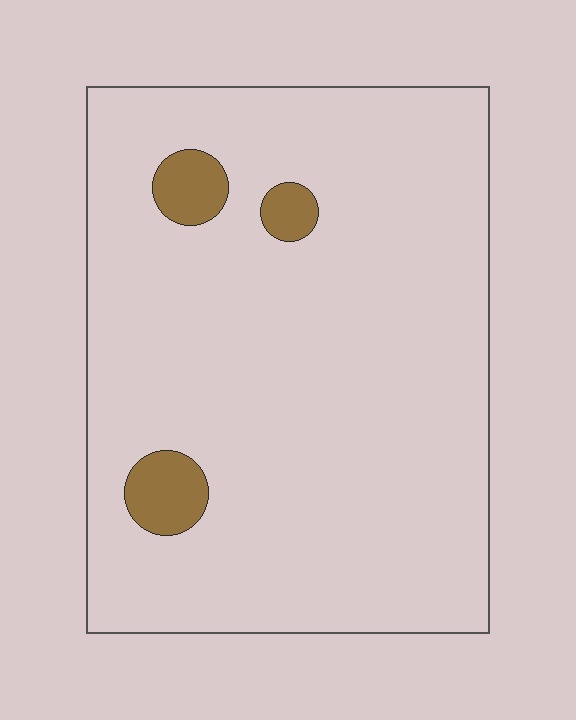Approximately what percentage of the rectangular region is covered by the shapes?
Approximately 5%.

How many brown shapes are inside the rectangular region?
3.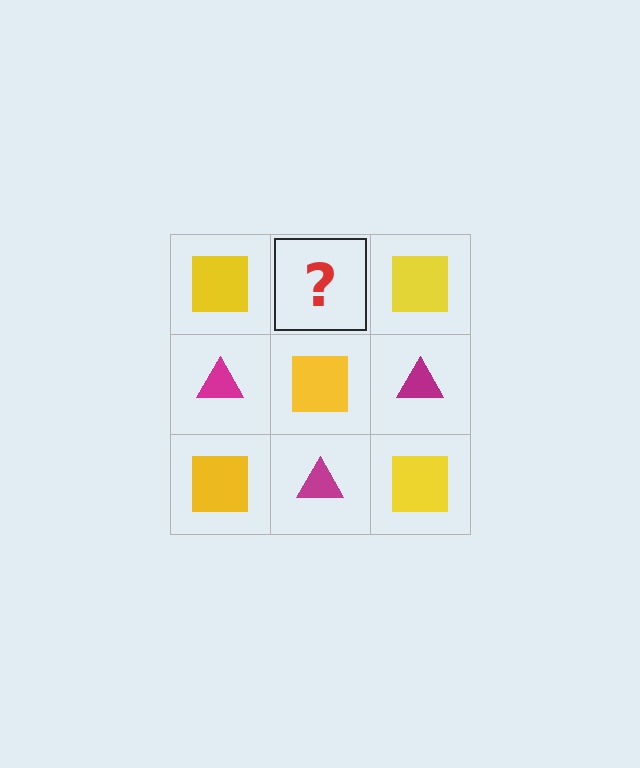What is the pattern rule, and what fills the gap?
The rule is that it alternates yellow square and magenta triangle in a checkerboard pattern. The gap should be filled with a magenta triangle.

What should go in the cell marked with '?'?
The missing cell should contain a magenta triangle.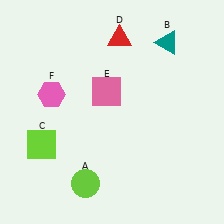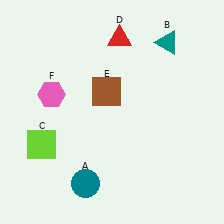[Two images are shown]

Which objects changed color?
A changed from lime to teal. E changed from pink to brown.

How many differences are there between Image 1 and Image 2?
There are 2 differences between the two images.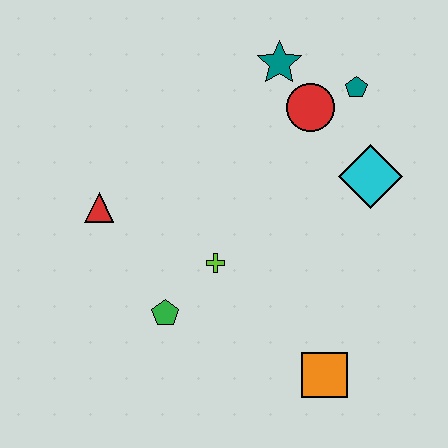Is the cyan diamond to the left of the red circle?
No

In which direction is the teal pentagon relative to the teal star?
The teal pentagon is to the right of the teal star.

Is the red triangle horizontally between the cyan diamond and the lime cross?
No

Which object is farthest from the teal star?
The orange square is farthest from the teal star.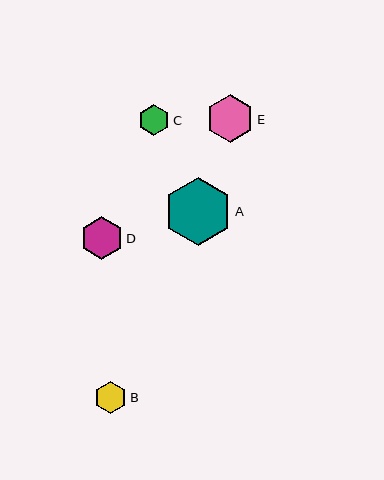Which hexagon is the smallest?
Hexagon C is the smallest with a size of approximately 32 pixels.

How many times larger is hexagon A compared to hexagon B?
Hexagon A is approximately 2.2 times the size of hexagon B.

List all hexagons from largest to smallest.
From largest to smallest: A, E, D, B, C.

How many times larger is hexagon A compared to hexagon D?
Hexagon A is approximately 1.6 times the size of hexagon D.